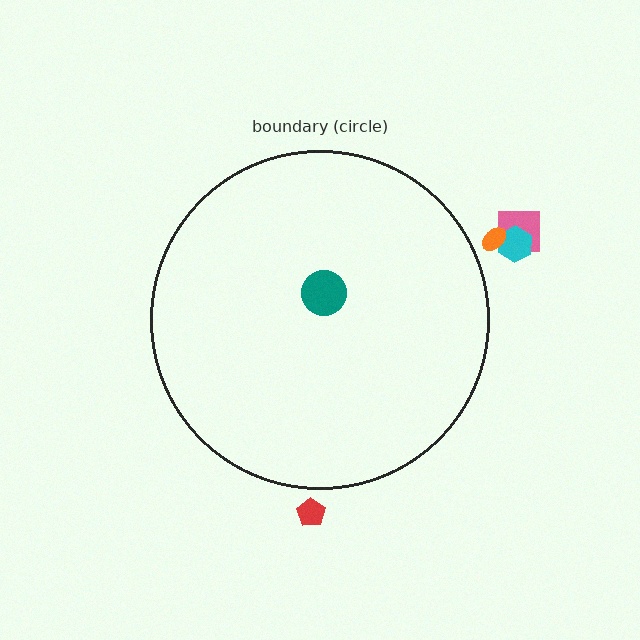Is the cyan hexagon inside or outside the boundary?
Outside.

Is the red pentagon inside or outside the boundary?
Outside.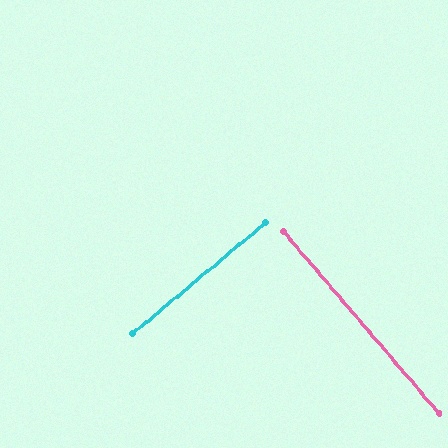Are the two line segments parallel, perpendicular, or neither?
Perpendicular — they meet at approximately 89°.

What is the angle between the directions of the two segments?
Approximately 89 degrees.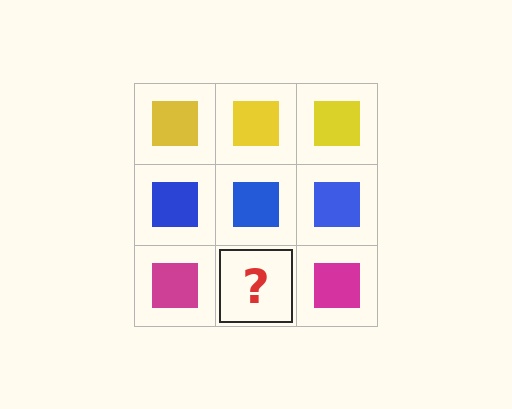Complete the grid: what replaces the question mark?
The question mark should be replaced with a magenta square.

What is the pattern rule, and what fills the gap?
The rule is that each row has a consistent color. The gap should be filled with a magenta square.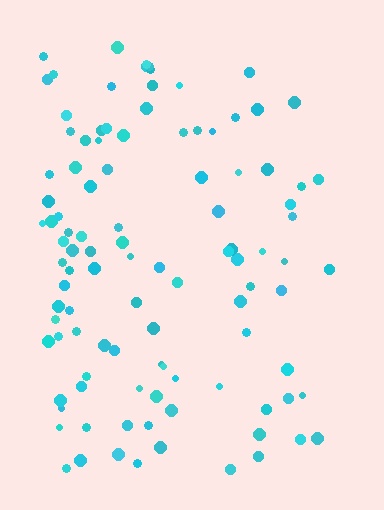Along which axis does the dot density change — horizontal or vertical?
Horizontal.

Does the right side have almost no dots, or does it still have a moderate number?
Still a moderate number, just noticeably fewer than the left.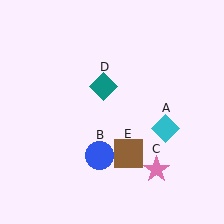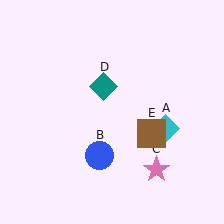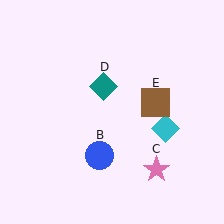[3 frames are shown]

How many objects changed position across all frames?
1 object changed position: brown square (object E).